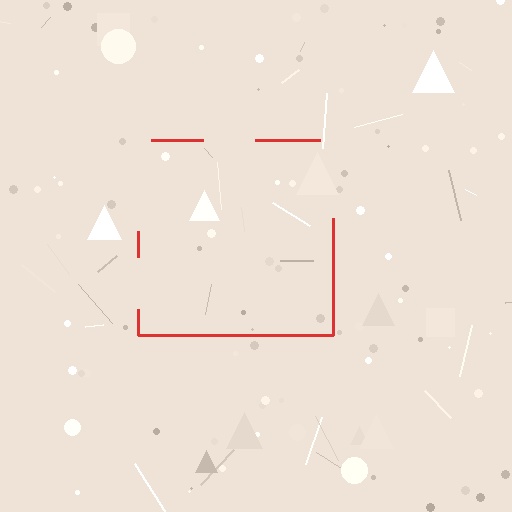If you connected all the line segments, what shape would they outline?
They would outline a square.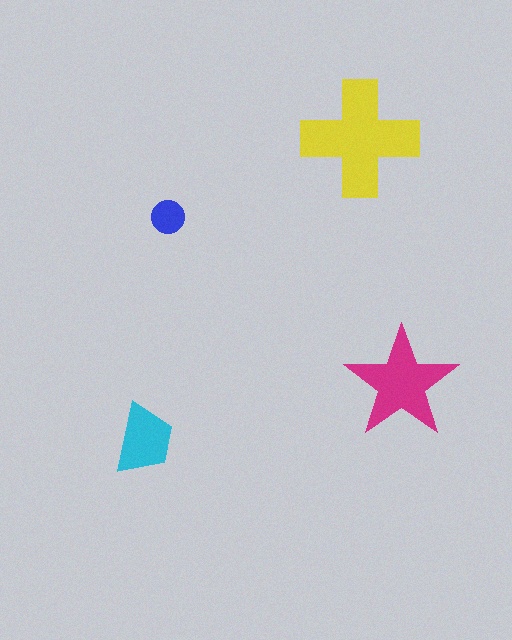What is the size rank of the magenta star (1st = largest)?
2nd.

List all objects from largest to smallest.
The yellow cross, the magenta star, the cyan trapezoid, the blue circle.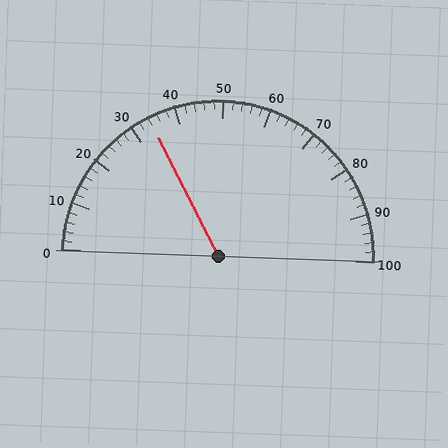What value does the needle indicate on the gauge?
The needle indicates approximately 34.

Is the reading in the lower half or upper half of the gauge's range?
The reading is in the lower half of the range (0 to 100).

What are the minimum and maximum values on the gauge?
The gauge ranges from 0 to 100.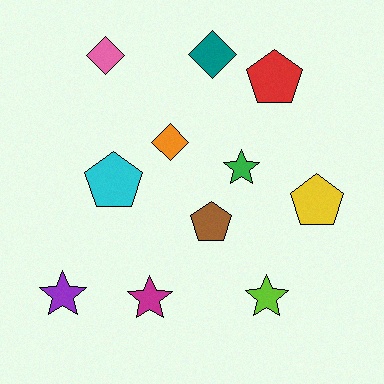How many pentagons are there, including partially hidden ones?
There are 4 pentagons.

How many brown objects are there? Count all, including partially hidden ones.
There is 1 brown object.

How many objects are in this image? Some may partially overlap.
There are 11 objects.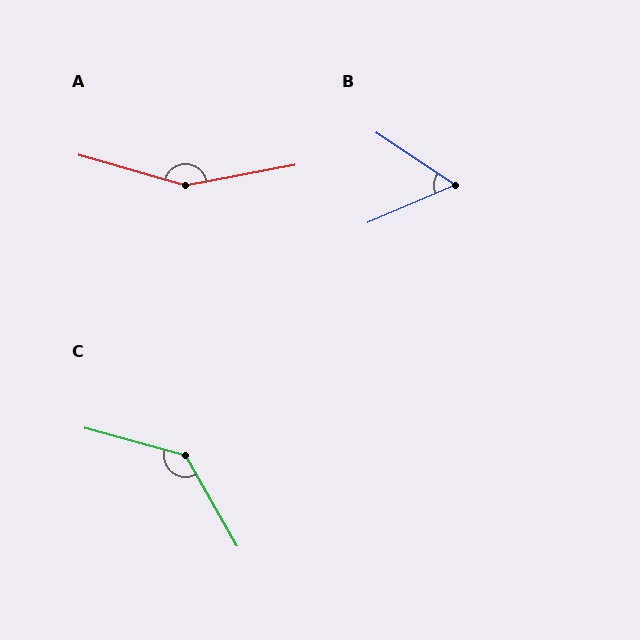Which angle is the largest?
A, at approximately 153 degrees.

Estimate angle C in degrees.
Approximately 135 degrees.